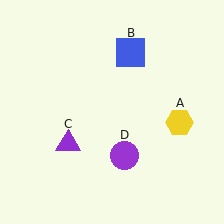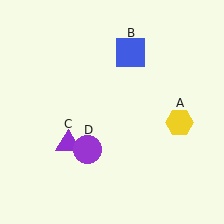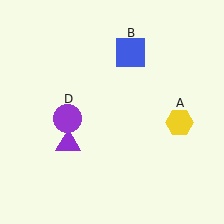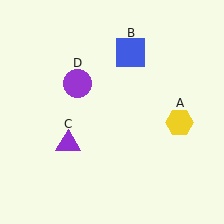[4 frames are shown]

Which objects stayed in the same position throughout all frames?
Yellow hexagon (object A) and blue square (object B) and purple triangle (object C) remained stationary.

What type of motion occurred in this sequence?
The purple circle (object D) rotated clockwise around the center of the scene.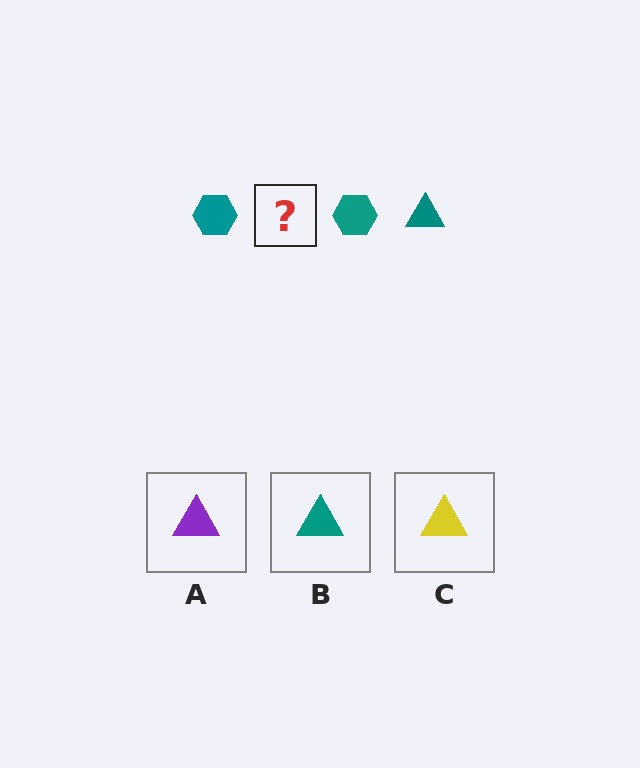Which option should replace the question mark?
Option B.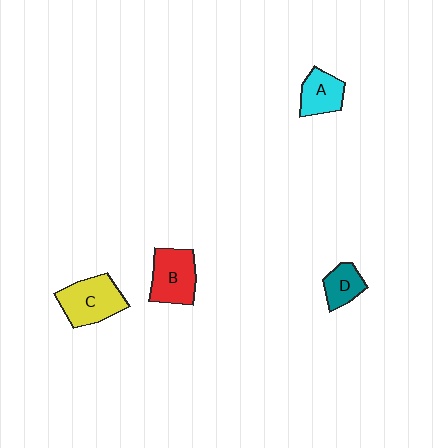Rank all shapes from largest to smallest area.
From largest to smallest: C (yellow), B (red), A (cyan), D (teal).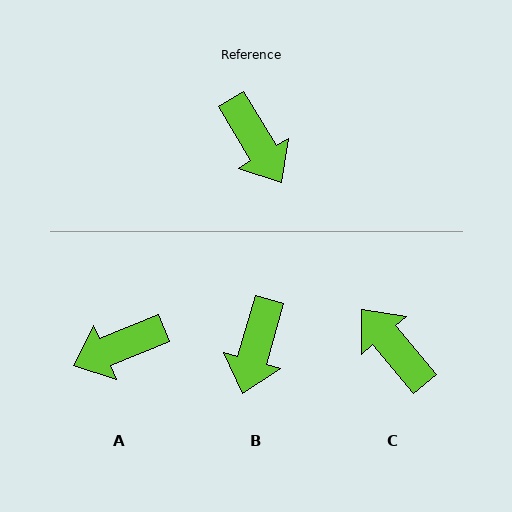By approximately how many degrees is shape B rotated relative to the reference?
Approximately 47 degrees clockwise.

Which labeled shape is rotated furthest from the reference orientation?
C, about 171 degrees away.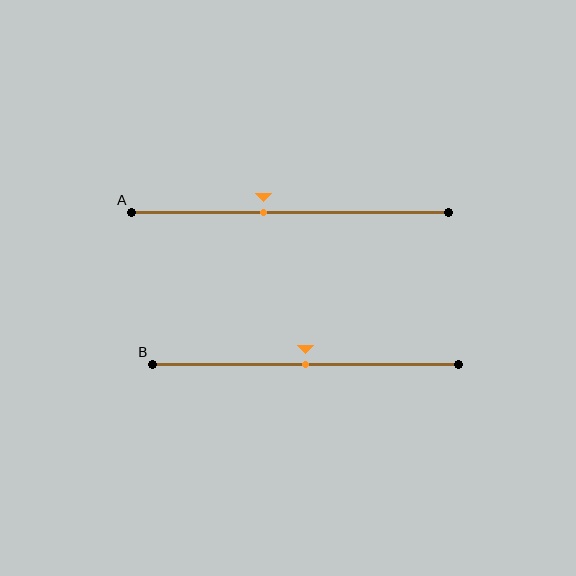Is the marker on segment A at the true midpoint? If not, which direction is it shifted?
No, the marker on segment A is shifted to the left by about 8% of the segment length.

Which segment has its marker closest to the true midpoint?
Segment B has its marker closest to the true midpoint.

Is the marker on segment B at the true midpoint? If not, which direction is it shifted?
Yes, the marker on segment B is at the true midpoint.